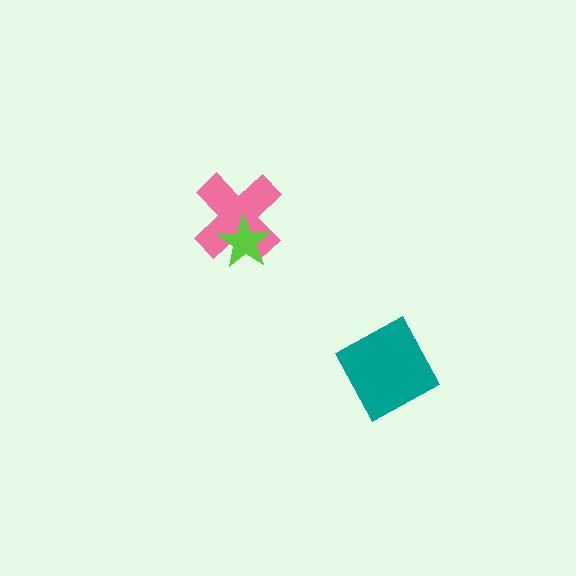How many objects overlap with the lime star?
1 object overlaps with the lime star.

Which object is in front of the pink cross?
The lime star is in front of the pink cross.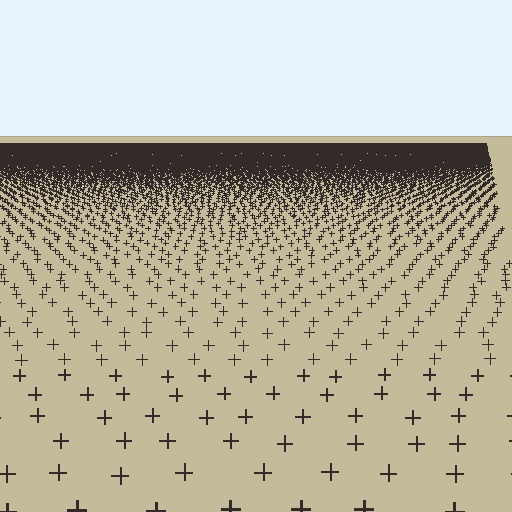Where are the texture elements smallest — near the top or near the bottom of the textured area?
Near the top.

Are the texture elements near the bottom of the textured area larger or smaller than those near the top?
Larger. Near the bottom, elements are closer to the viewer and appear at a bigger on-screen size.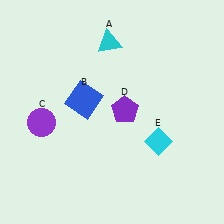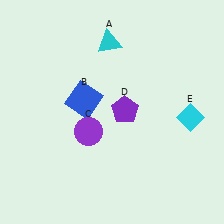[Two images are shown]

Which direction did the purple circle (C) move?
The purple circle (C) moved right.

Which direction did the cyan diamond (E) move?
The cyan diamond (E) moved right.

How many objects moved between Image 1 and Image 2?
2 objects moved between the two images.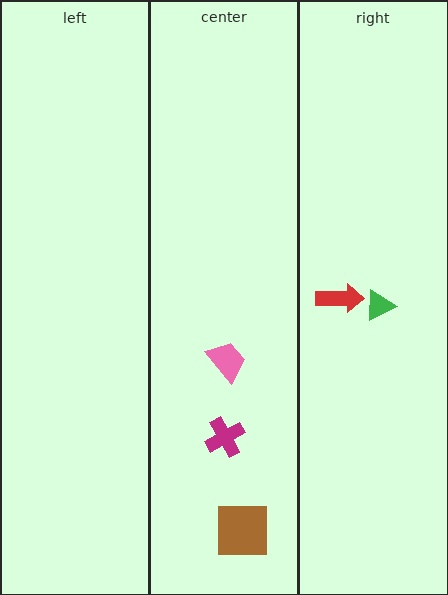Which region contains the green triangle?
The right region.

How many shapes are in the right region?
2.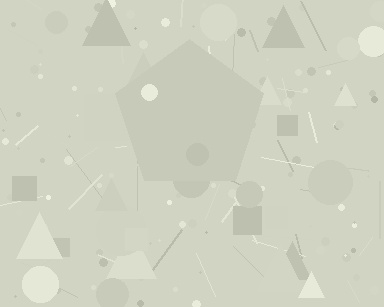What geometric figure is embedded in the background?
A pentagon is embedded in the background.